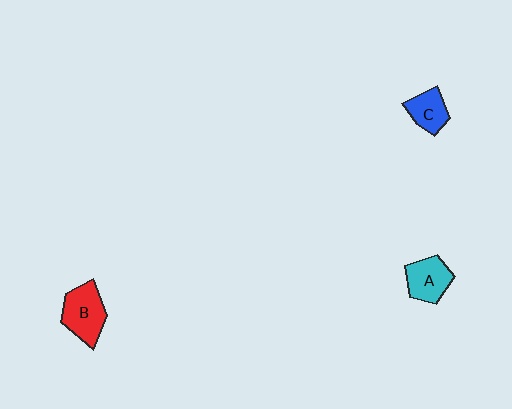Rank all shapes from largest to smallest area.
From largest to smallest: B (red), A (cyan), C (blue).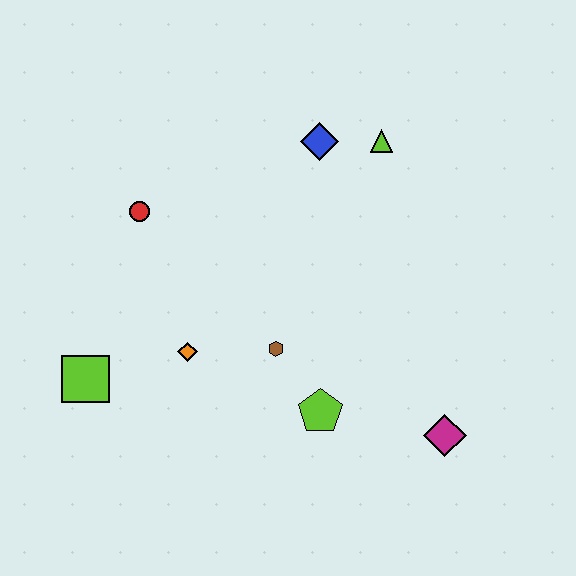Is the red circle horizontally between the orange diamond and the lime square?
Yes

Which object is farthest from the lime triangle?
The lime square is farthest from the lime triangle.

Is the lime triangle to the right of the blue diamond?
Yes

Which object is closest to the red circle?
The orange diamond is closest to the red circle.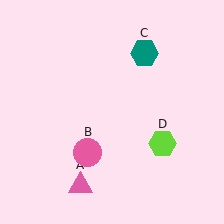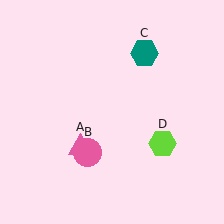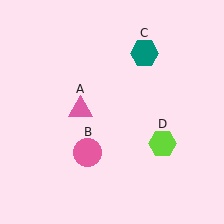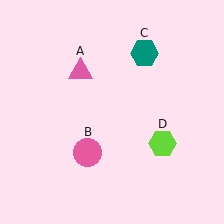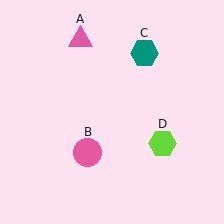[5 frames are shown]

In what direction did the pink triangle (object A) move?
The pink triangle (object A) moved up.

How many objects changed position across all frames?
1 object changed position: pink triangle (object A).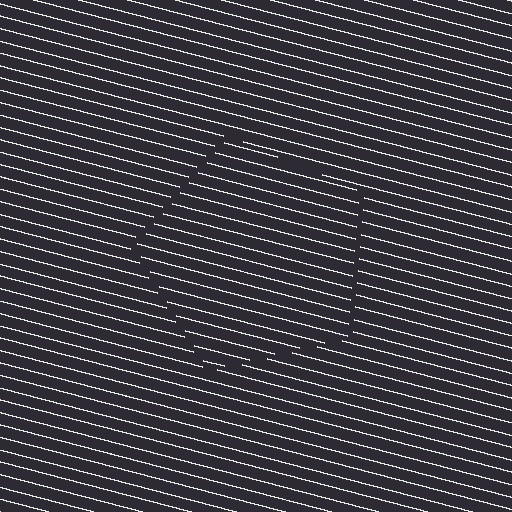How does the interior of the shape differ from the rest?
The interior of the shape contains the same grating, shifted by half a period — the contour is defined by the phase discontinuity where line-ends from the inner and outer gratings abut.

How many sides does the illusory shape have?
5 sides — the line-ends trace a pentagon.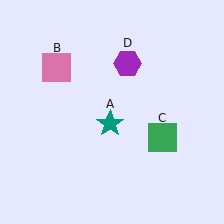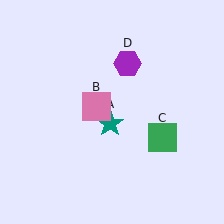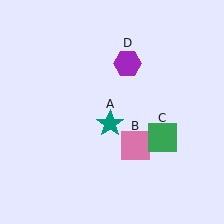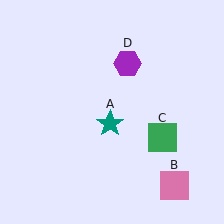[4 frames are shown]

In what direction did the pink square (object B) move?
The pink square (object B) moved down and to the right.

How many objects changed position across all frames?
1 object changed position: pink square (object B).